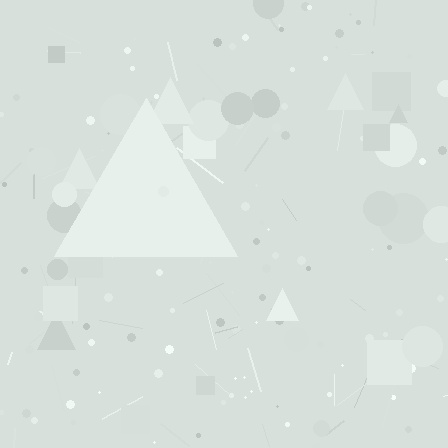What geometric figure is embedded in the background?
A triangle is embedded in the background.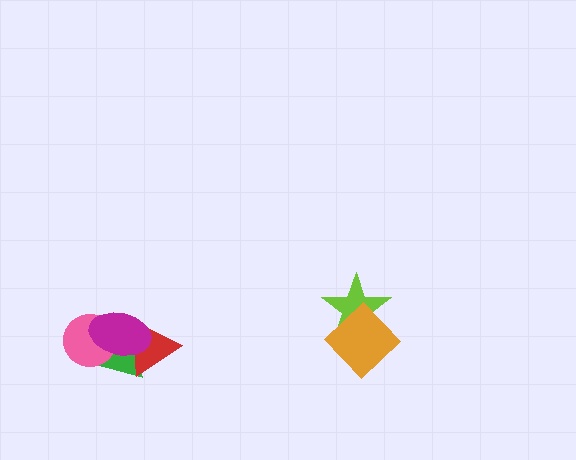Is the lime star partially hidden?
Yes, it is partially covered by another shape.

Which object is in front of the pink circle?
The magenta ellipse is in front of the pink circle.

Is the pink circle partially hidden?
Yes, it is partially covered by another shape.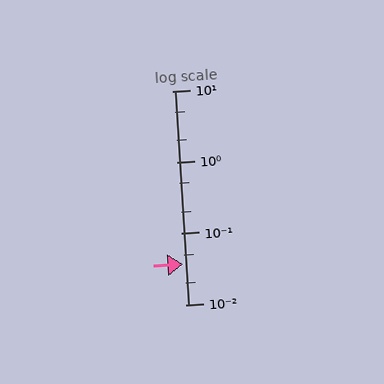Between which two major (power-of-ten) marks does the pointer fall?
The pointer is between 0.01 and 0.1.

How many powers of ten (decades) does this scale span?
The scale spans 3 decades, from 0.01 to 10.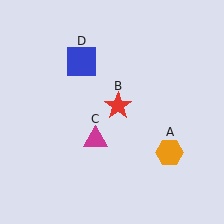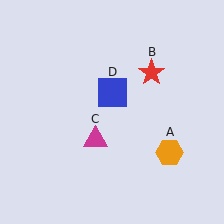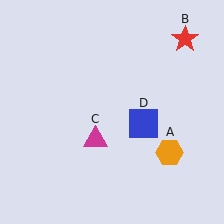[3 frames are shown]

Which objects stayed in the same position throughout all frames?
Orange hexagon (object A) and magenta triangle (object C) remained stationary.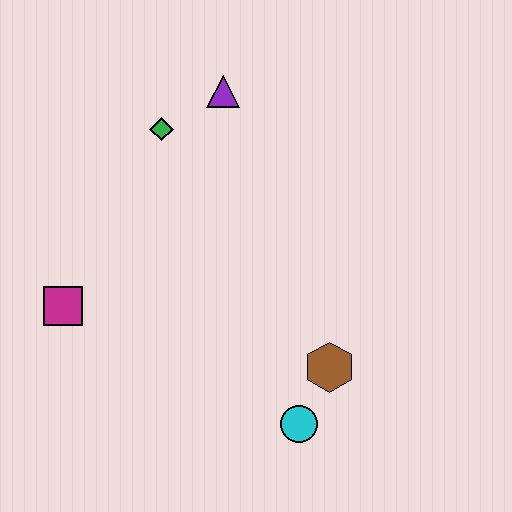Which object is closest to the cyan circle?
The brown hexagon is closest to the cyan circle.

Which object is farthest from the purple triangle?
The cyan circle is farthest from the purple triangle.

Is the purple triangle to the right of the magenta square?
Yes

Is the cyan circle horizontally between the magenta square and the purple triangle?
No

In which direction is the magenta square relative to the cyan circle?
The magenta square is to the left of the cyan circle.